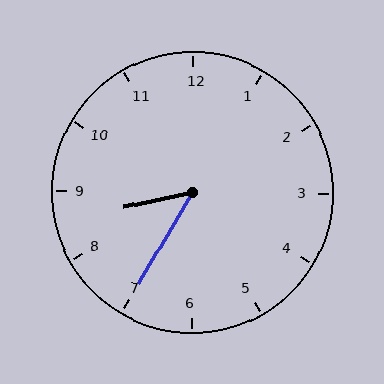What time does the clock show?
8:35.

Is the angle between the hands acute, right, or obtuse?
It is acute.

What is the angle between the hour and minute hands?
Approximately 48 degrees.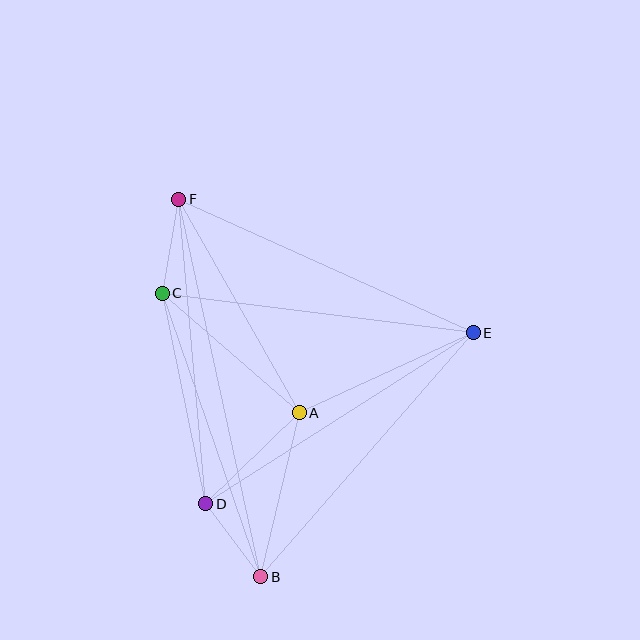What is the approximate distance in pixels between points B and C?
The distance between B and C is approximately 300 pixels.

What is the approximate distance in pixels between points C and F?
The distance between C and F is approximately 95 pixels.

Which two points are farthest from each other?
Points B and F are farthest from each other.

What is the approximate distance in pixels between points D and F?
The distance between D and F is approximately 305 pixels.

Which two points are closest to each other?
Points B and D are closest to each other.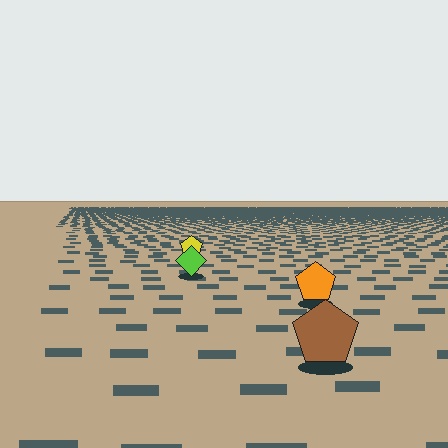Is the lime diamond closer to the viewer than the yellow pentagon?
Yes. The lime diamond is closer — you can tell from the texture gradient: the ground texture is coarser near it.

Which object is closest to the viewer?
The brown pentagon is closest. The texture marks near it are larger and more spread out.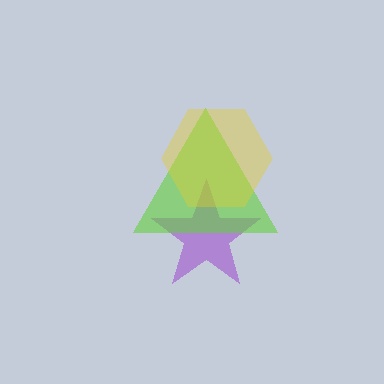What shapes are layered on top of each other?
The layered shapes are: a purple star, a lime triangle, a yellow hexagon.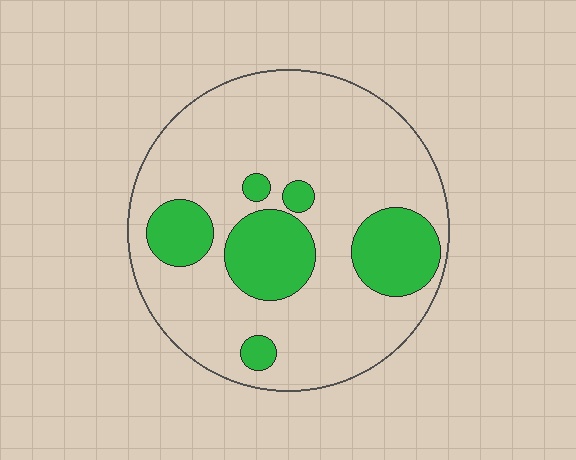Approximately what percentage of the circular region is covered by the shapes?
Approximately 25%.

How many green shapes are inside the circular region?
6.